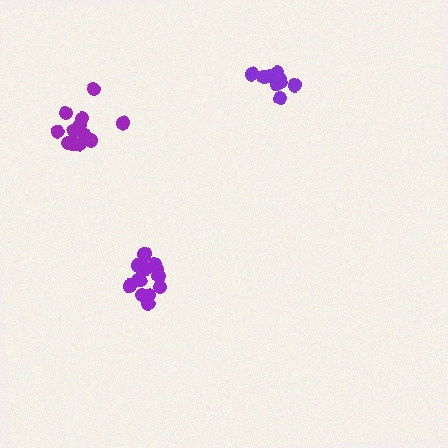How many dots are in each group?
Group 1: 13 dots, Group 2: 13 dots, Group 3: 10 dots (36 total).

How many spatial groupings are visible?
There are 3 spatial groupings.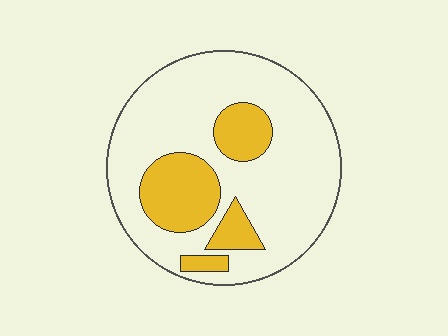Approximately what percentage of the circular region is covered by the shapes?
Approximately 25%.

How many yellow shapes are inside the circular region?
4.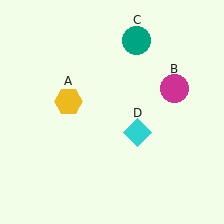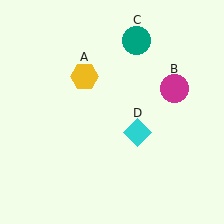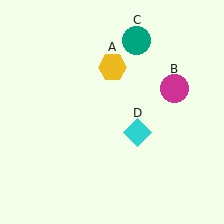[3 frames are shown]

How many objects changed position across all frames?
1 object changed position: yellow hexagon (object A).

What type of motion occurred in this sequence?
The yellow hexagon (object A) rotated clockwise around the center of the scene.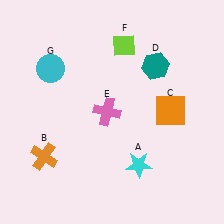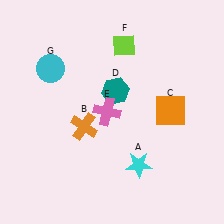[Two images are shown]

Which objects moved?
The objects that moved are: the orange cross (B), the teal hexagon (D).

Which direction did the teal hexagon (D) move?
The teal hexagon (D) moved left.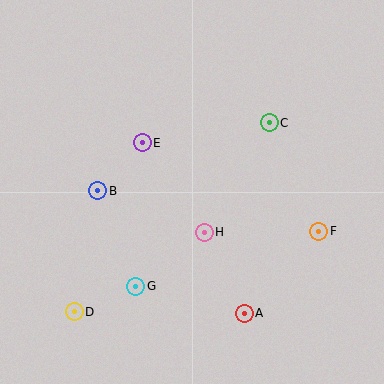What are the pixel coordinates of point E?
Point E is at (142, 143).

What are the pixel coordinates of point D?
Point D is at (74, 312).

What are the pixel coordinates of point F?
Point F is at (319, 231).